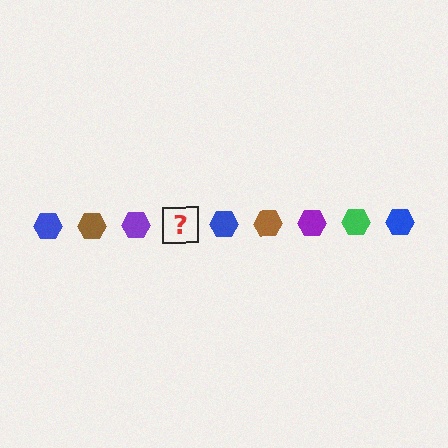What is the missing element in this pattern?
The missing element is a green hexagon.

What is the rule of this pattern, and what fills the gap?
The rule is that the pattern cycles through blue, brown, purple, green hexagons. The gap should be filled with a green hexagon.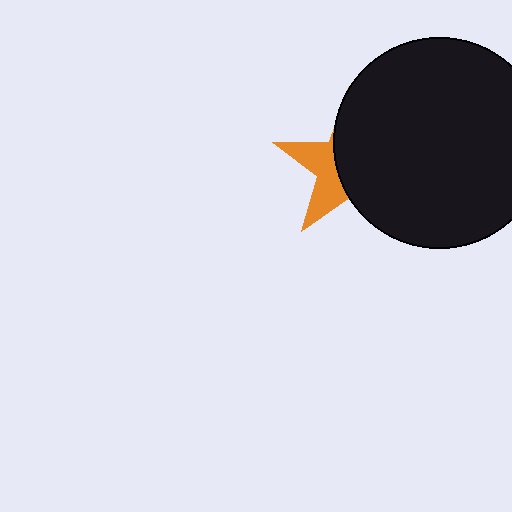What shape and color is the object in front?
The object in front is a black circle.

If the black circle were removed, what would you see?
You would see the complete orange star.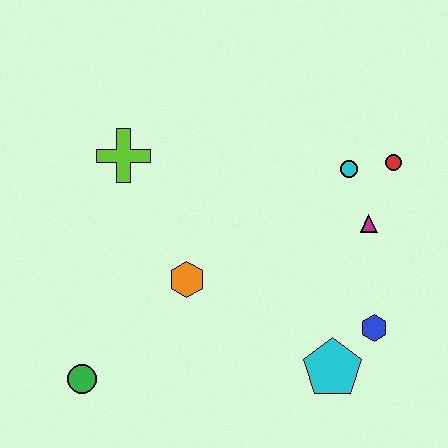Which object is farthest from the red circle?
The green circle is farthest from the red circle.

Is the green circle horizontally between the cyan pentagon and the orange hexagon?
No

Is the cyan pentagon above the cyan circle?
No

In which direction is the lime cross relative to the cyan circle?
The lime cross is to the left of the cyan circle.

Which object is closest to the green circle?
The orange hexagon is closest to the green circle.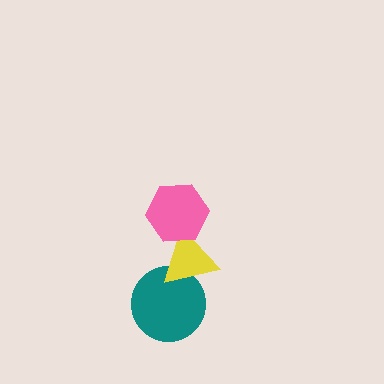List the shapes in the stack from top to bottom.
From top to bottom: the pink hexagon, the yellow triangle, the teal circle.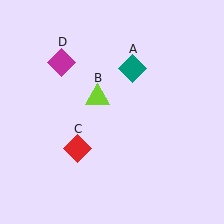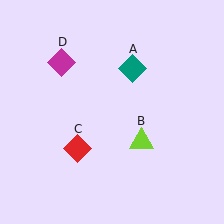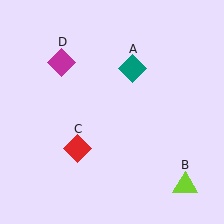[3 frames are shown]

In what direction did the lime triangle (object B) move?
The lime triangle (object B) moved down and to the right.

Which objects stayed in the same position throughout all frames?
Teal diamond (object A) and red diamond (object C) and magenta diamond (object D) remained stationary.